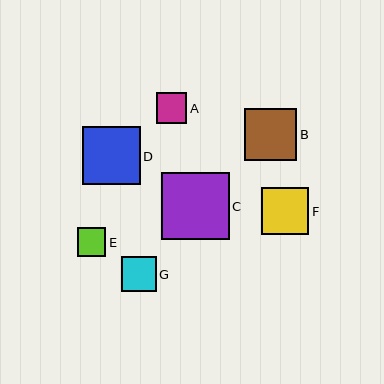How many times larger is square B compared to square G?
Square B is approximately 1.5 times the size of square G.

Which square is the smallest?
Square E is the smallest with a size of approximately 29 pixels.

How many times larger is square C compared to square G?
Square C is approximately 2.0 times the size of square G.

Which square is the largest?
Square C is the largest with a size of approximately 67 pixels.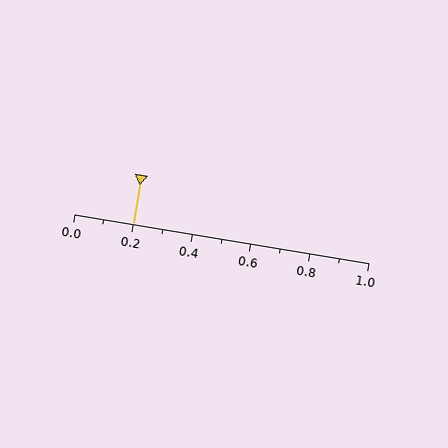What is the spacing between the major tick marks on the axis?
The major ticks are spaced 0.2 apart.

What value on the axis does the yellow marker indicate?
The marker indicates approximately 0.2.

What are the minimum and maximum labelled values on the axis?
The axis runs from 0.0 to 1.0.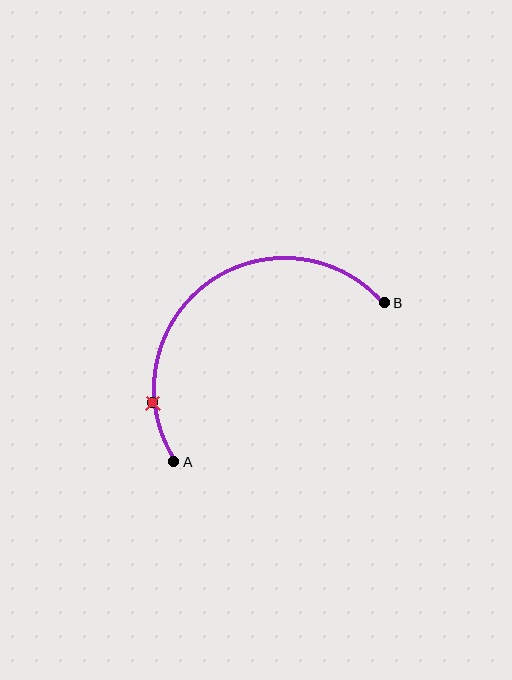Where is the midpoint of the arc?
The arc midpoint is the point on the curve farthest from the straight line joining A and B. It sits above and to the left of that line.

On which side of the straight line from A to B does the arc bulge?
The arc bulges above and to the left of the straight line connecting A and B.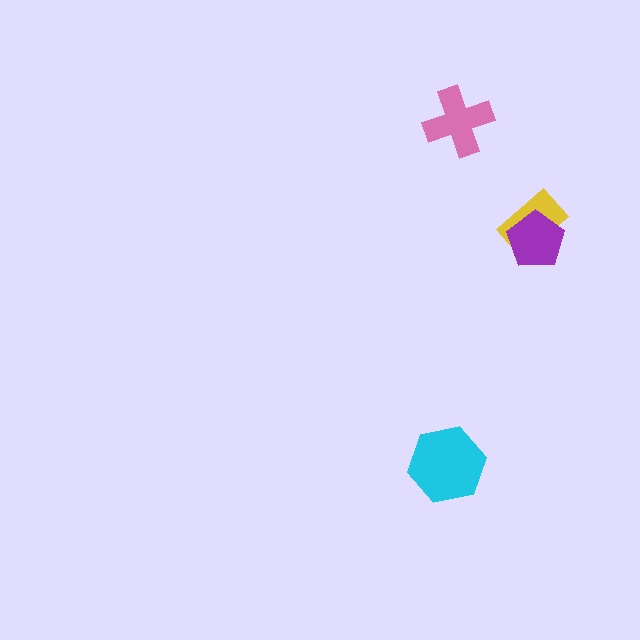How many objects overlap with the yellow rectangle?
1 object overlaps with the yellow rectangle.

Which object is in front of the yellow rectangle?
The purple pentagon is in front of the yellow rectangle.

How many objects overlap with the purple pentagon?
1 object overlaps with the purple pentagon.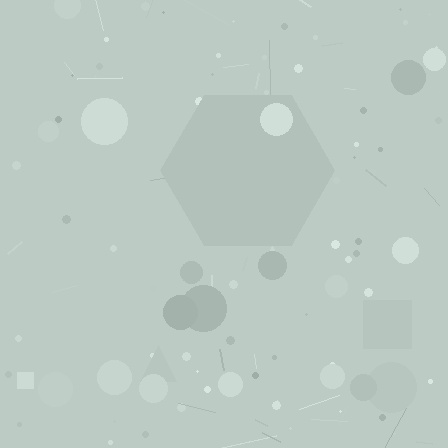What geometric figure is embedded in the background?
A hexagon is embedded in the background.